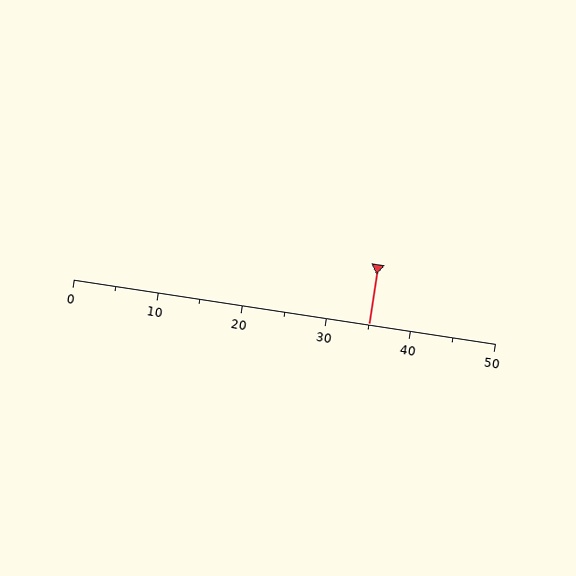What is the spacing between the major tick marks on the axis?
The major ticks are spaced 10 apart.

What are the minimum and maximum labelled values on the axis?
The axis runs from 0 to 50.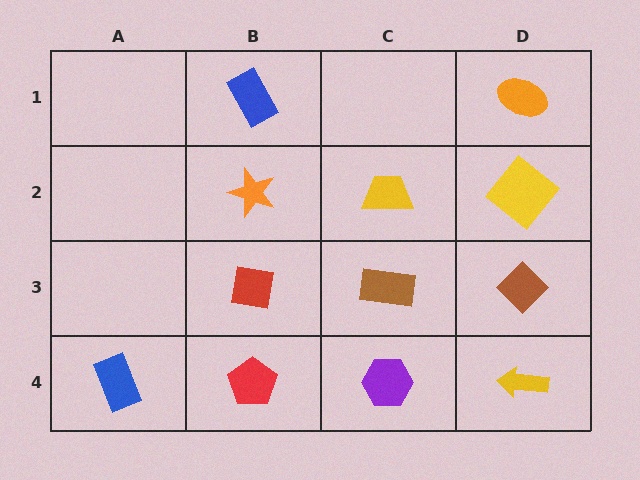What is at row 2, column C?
A yellow trapezoid.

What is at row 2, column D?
A yellow diamond.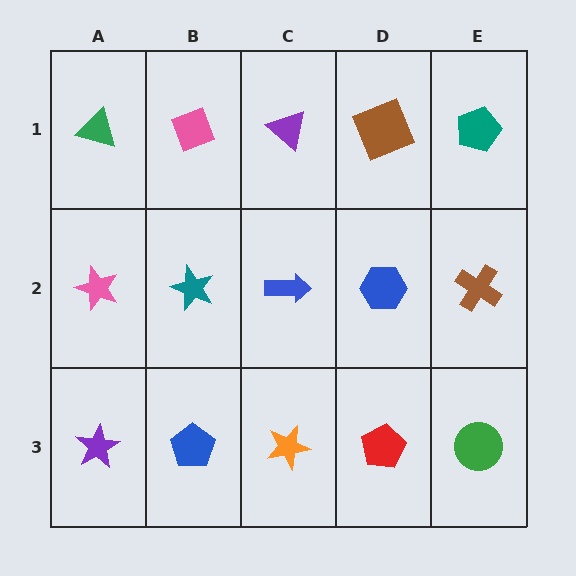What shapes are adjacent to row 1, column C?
A blue arrow (row 2, column C), a pink diamond (row 1, column B), a brown square (row 1, column D).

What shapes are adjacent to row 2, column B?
A pink diamond (row 1, column B), a blue pentagon (row 3, column B), a pink star (row 2, column A), a blue arrow (row 2, column C).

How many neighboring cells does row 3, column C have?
3.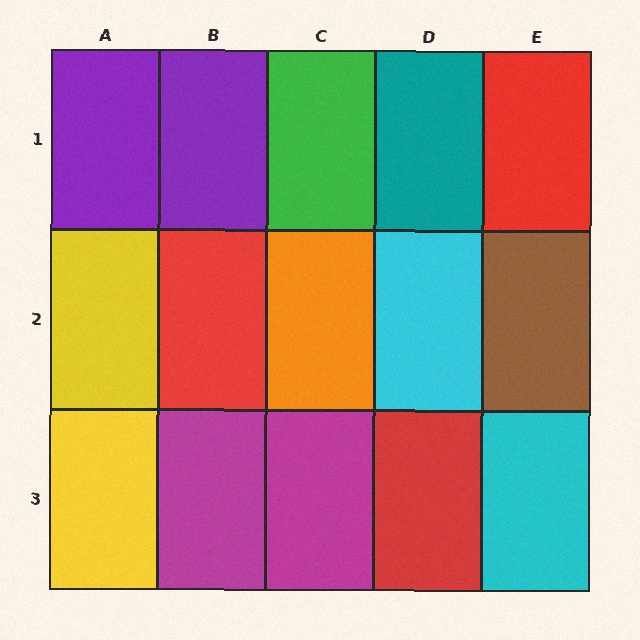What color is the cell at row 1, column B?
Purple.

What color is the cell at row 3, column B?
Magenta.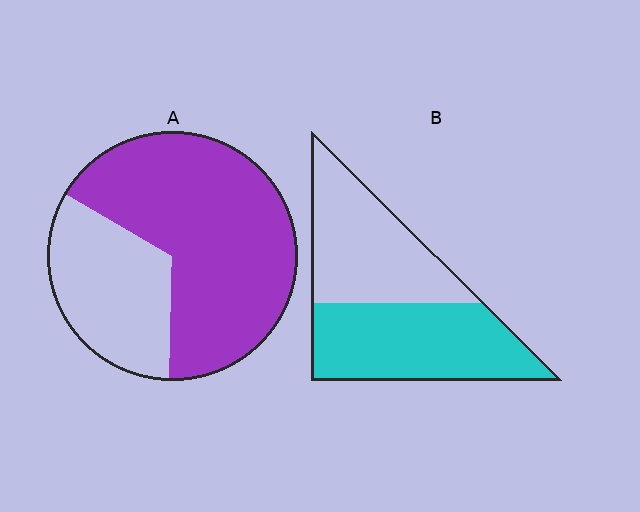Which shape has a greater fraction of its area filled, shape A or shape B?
Shape A.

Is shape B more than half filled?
Roughly half.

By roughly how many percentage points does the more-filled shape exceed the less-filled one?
By roughly 15 percentage points (A over B).